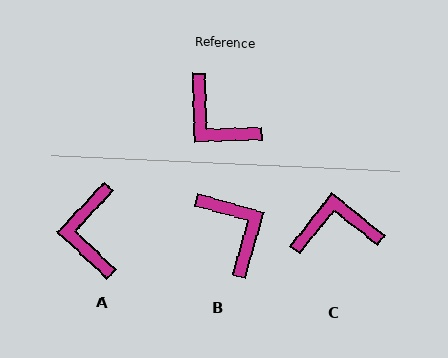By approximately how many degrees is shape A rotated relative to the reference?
Approximately 45 degrees clockwise.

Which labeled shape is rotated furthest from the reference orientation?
B, about 163 degrees away.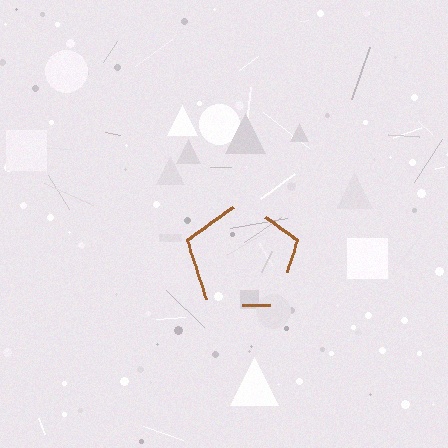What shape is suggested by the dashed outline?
The dashed outline suggests a pentagon.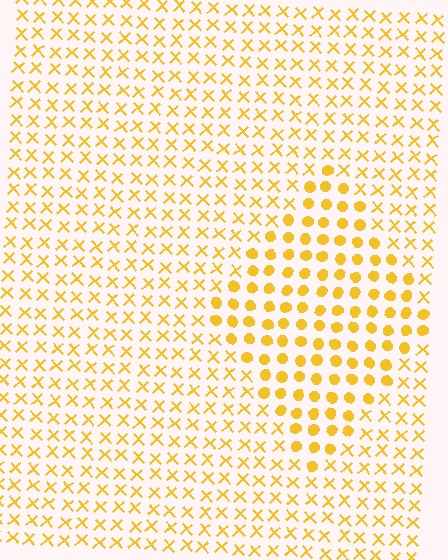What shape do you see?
I see a diamond.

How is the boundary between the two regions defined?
The boundary is defined by a change in element shape: circles inside vs. X marks outside. All elements share the same color and spacing.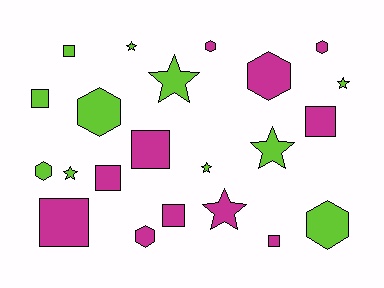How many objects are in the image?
There are 22 objects.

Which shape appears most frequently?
Square, with 8 objects.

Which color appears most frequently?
Lime, with 11 objects.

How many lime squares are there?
There are 2 lime squares.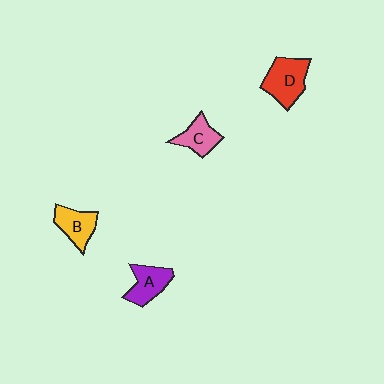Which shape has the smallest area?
Shape C (pink).